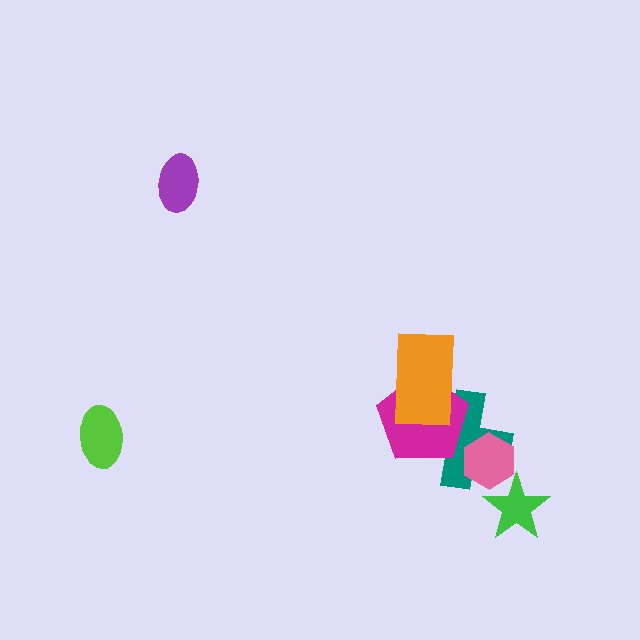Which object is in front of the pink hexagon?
The green star is in front of the pink hexagon.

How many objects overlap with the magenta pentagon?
2 objects overlap with the magenta pentagon.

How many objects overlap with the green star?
1 object overlaps with the green star.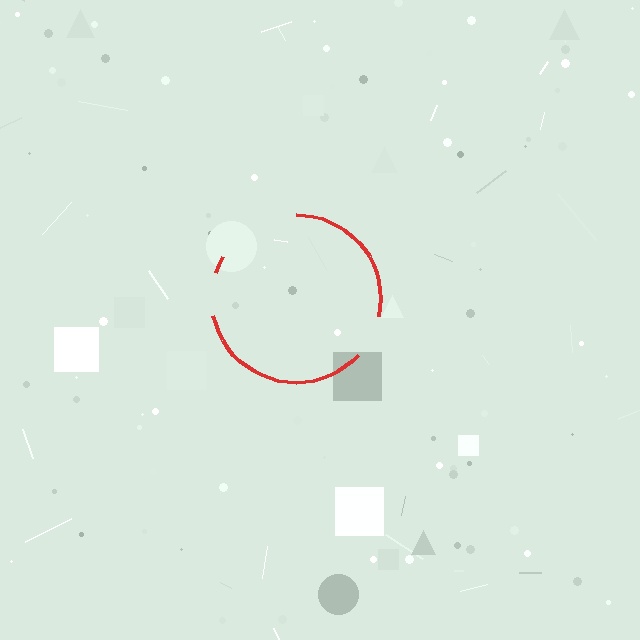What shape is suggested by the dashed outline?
The dashed outline suggests a circle.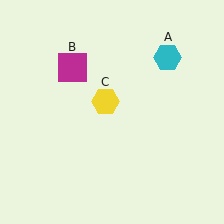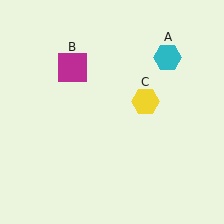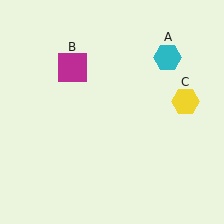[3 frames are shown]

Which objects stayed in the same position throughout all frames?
Cyan hexagon (object A) and magenta square (object B) remained stationary.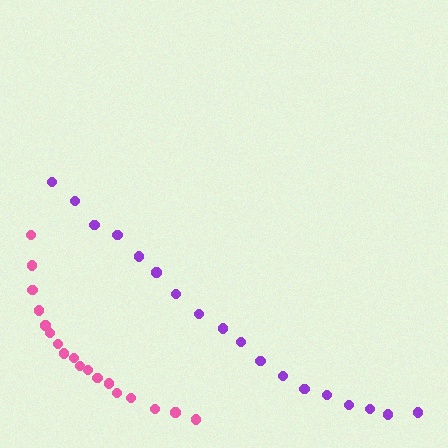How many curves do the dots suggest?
There are 2 distinct paths.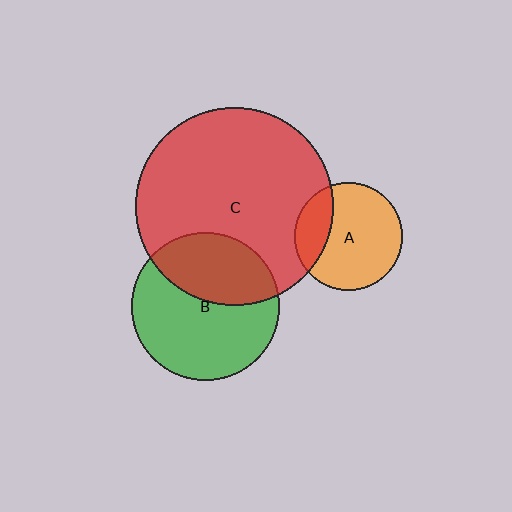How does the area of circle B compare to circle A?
Approximately 1.9 times.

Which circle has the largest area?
Circle C (red).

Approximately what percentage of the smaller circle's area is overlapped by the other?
Approximately 40%.